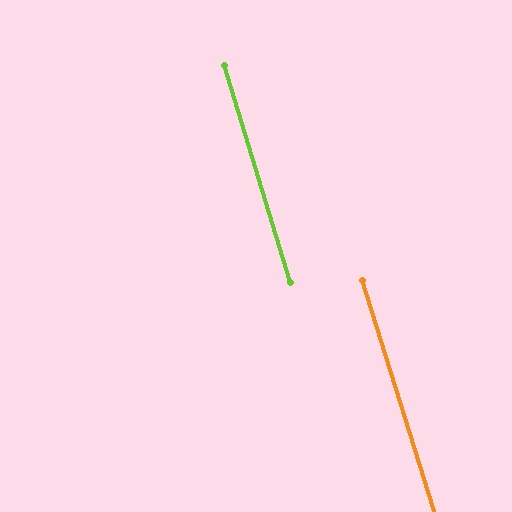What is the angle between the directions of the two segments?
Approximately 1 degree.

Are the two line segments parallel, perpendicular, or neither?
Parallel — their directions differ by only 0.6°.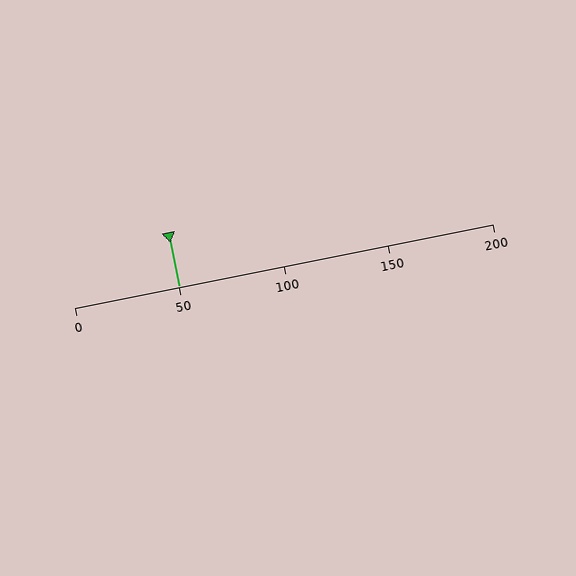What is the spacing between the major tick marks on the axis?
The major ticks are spaced 50 apart.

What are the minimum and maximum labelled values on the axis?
The axis runs from 0 to 200.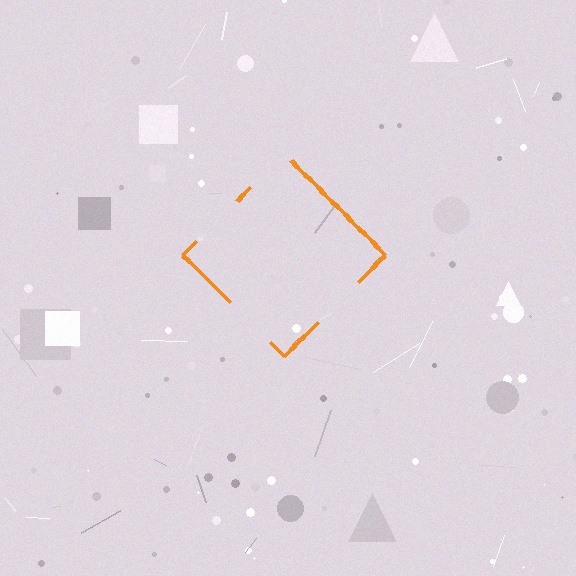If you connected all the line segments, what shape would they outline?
They would outline a diamond.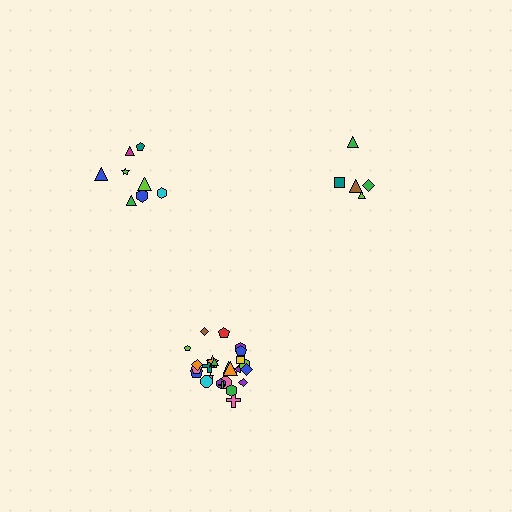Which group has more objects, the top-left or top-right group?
The top-left group.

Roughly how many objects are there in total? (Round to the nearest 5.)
Roughly 40 objects in total.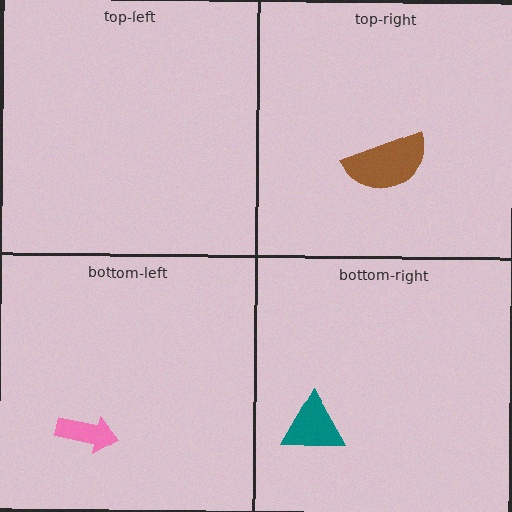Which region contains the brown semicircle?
The top-right region.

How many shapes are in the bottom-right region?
1.